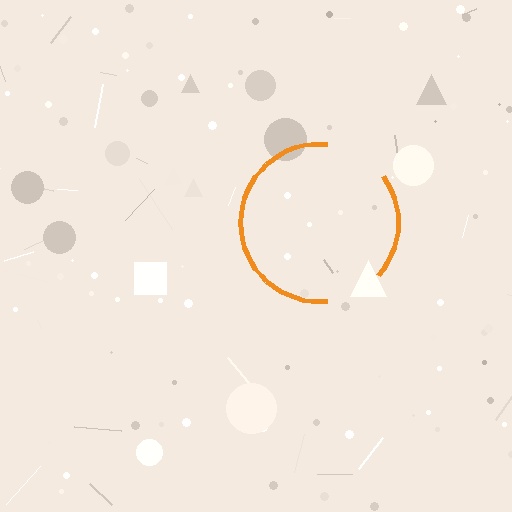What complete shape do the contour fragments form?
The contour fragments form a circle.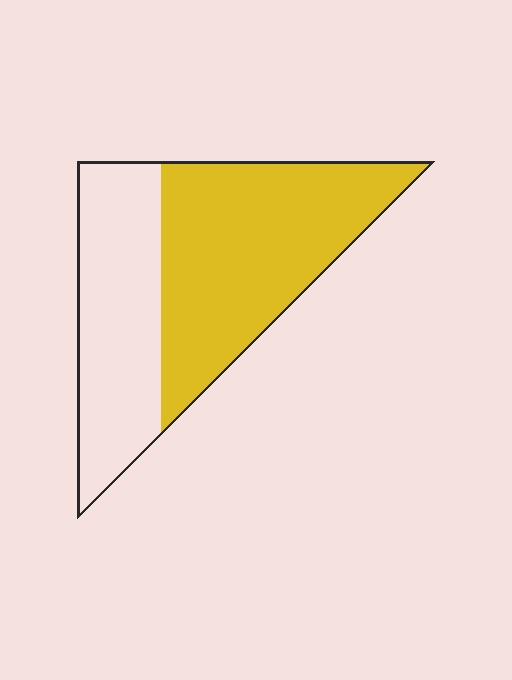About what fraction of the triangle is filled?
About three fifths (3/5).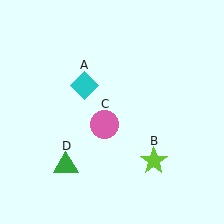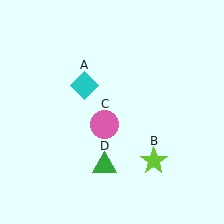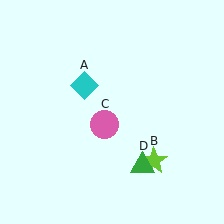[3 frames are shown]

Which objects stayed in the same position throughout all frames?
Cyan diamond (object A) and lime star (object B) and pink circle (object C) remained stationary.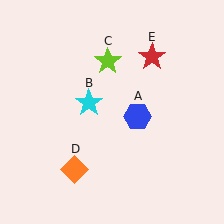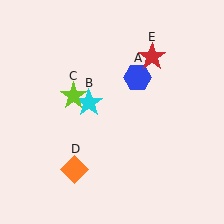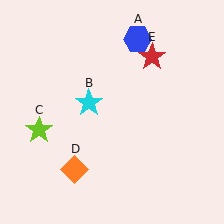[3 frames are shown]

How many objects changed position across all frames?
2 objects changed position: blue hexagon (object A), lime star (object C).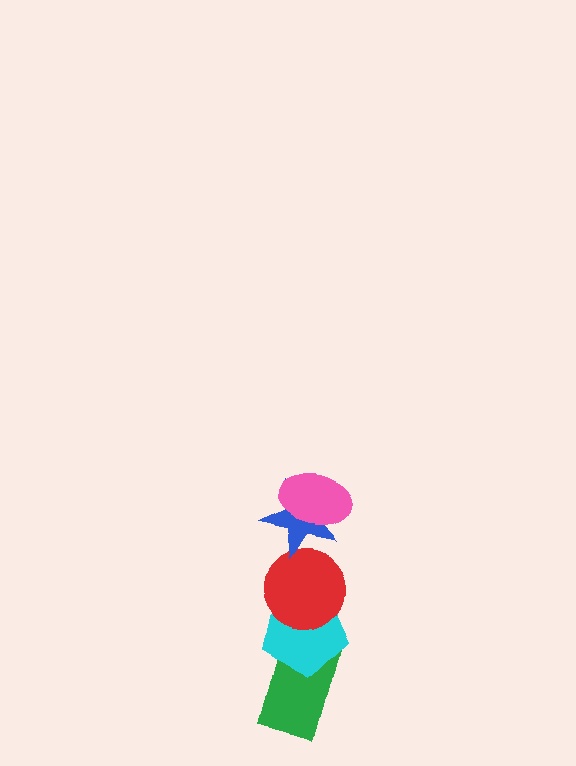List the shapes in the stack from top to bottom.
From top to bottom: the pink ellipse, the blue star, the red circle, the cyan pentagon, the green rectangle.